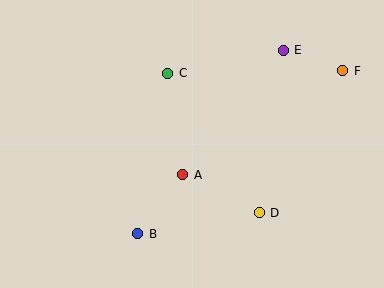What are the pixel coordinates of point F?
Point F is at (343, 71).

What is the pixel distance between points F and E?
The distance between F and E is 63 pixels.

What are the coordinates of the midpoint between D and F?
The midpoint between D and F is at (301, 142).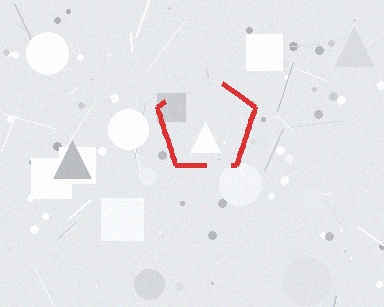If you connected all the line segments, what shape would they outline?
They would outline a pentagon.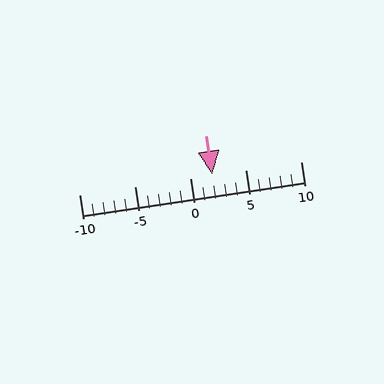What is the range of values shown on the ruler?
The ruler shows values from -10 to 10.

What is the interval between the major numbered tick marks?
The major tick marks are spaced 5 units apart.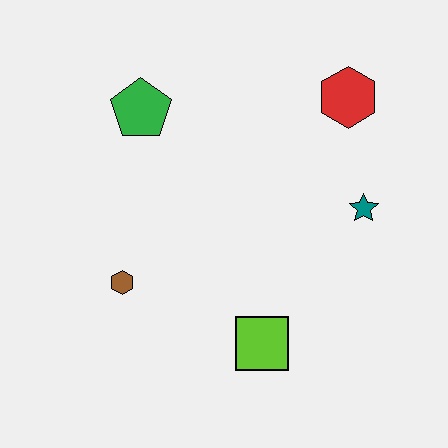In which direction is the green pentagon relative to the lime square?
The green pentagon is above the lime square.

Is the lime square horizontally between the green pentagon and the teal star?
Yes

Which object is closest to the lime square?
The brown hexagon is closest to the lime square.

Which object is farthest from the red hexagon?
The brown hexagon is farthest from the red hexagon.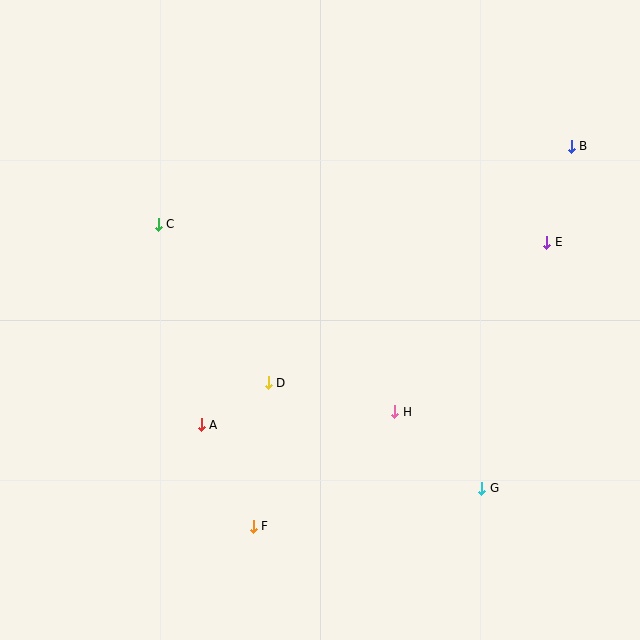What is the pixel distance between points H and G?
The distance between H and G is 116 pixels.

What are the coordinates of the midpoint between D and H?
The midpoint between D and H is at (331, 397).